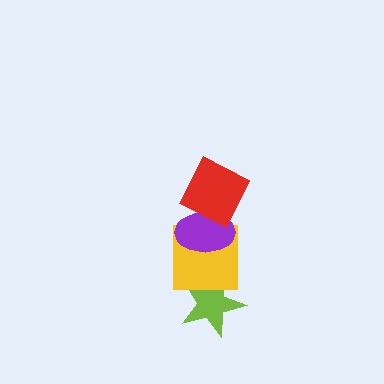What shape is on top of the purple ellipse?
The red square is on top of the purple ellipse.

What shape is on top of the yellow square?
The purple ellipse is on top of the yellow square.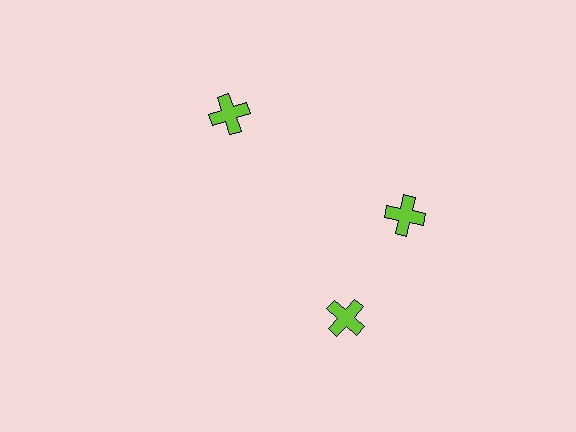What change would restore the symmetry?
The symmetry would be restored by rotating it back into even spacing with its neighbors so that all 3 crosses sit at equal angles and equal distance from the center.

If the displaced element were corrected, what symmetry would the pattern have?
It would have 3-fold rotational symmetry — the pattern would map onto itself every 120 degrees.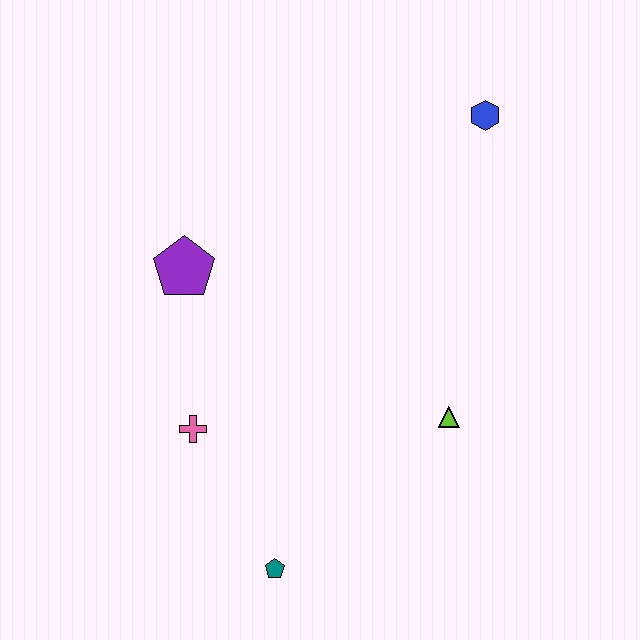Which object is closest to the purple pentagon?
The pink cross is closest to the purple pentagon.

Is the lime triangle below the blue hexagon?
Yes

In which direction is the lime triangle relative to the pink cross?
The lime triangle is to the right of the pink cross.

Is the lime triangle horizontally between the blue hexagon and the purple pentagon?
Yes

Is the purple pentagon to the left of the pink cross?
Yes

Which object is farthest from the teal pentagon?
The blue hexagon is farthest from the teal pentagon.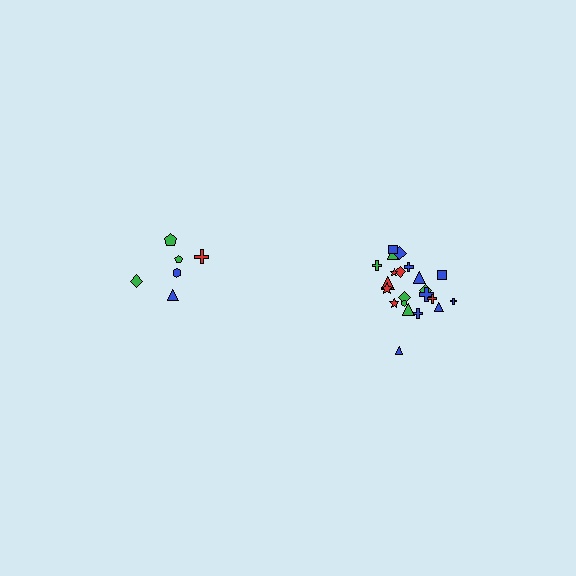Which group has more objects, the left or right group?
The right group.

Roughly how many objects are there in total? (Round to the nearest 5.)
Roughly 30 objects in total.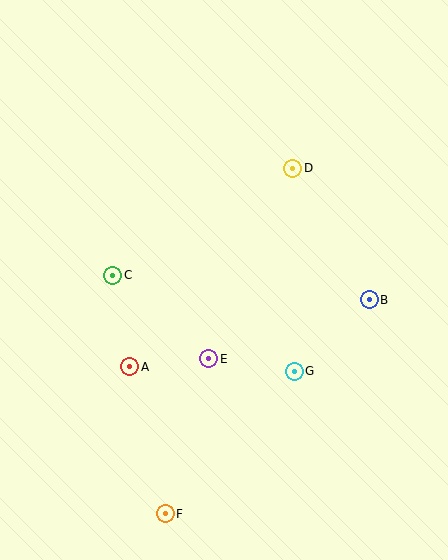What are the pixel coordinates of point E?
Point E is at (209, 359).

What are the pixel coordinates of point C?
Point C is at (113, 275).